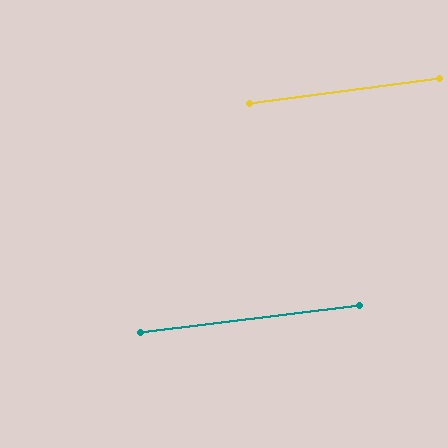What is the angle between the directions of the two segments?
Approximately 1 degree.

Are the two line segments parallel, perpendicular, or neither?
Parallel — their directions differ by only 0.6°.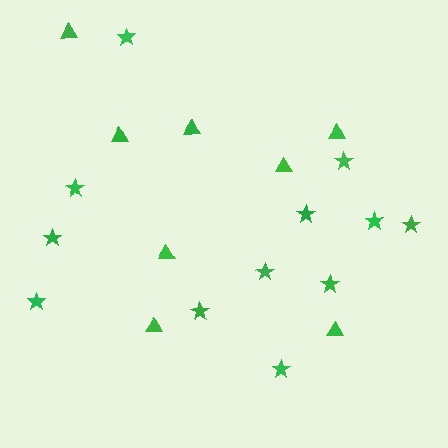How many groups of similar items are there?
There are 2 groups: one group of triangles (8) and one group of stars (12).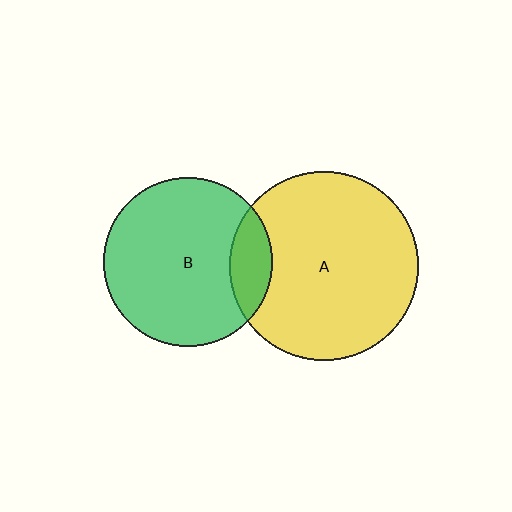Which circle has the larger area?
Circle A (yellow).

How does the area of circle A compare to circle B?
Approximately 1.3 times.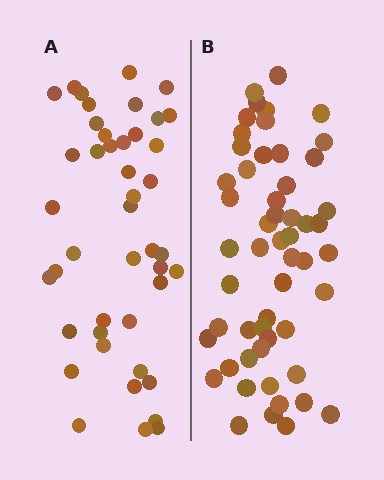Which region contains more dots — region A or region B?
Region B (the right region) has more dots.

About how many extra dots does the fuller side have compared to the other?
Region B has roughly 10 or so more dots than region A.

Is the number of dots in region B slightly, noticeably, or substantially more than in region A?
Region B has only slightly more — the two regions are fairly close. The ratio is roughly 1.2 to 1.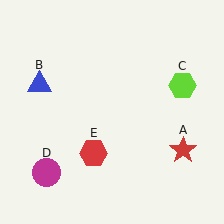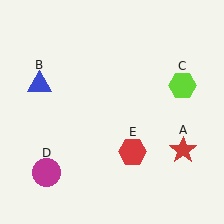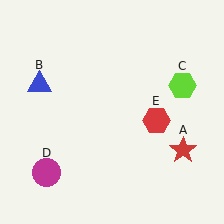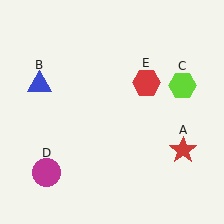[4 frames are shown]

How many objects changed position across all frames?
1 object changed position: red hexagon (object E).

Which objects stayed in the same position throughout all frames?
Red star (object A) and blue triangle (object B) and lime hexagon (object C) and magenta circle (object D) remained stationary.